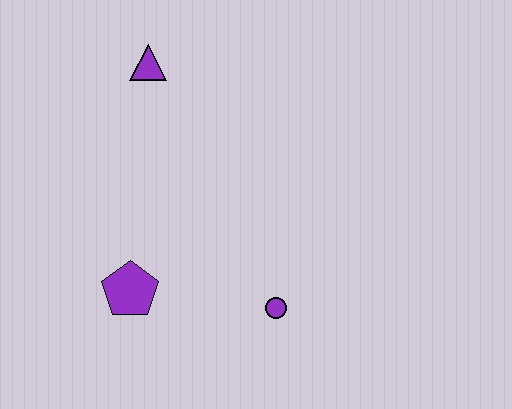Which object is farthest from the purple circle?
The purple triangle is farthest from the purple circle.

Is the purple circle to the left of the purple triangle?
No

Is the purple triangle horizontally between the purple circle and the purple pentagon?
Yes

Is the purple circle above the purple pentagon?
No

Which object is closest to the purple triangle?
The purple pentagon is closest to the purple triangle.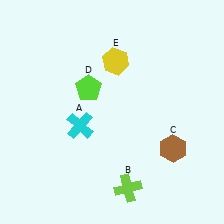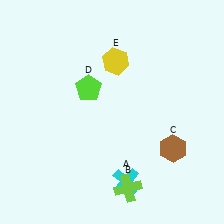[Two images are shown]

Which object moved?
The cyan cross (A) moved down.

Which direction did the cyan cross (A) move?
The cyan cross (A) moved down.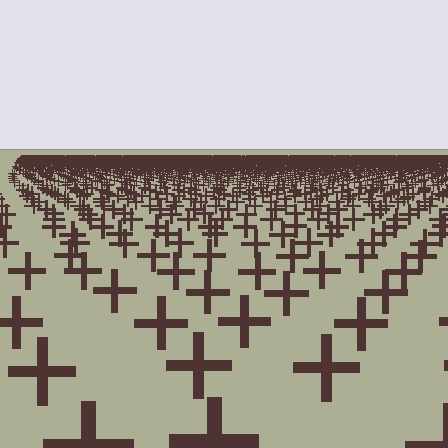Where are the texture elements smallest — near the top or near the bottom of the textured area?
Near the top.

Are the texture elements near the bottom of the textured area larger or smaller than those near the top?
Larger. Near the bottom, elements are closer to the viewer and appear at a bigger on-screen size.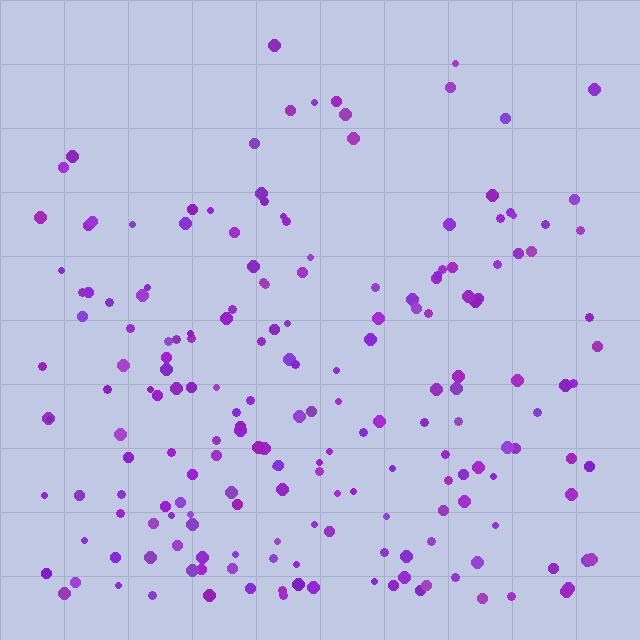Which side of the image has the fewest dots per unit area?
The top.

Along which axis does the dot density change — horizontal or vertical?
Vertical.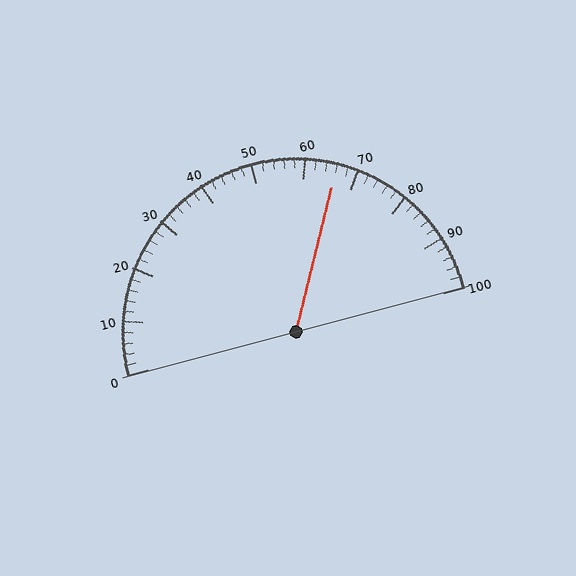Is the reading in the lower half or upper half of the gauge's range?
The reading is in the upper half of the range (0 to 100).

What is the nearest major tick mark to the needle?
The nearest major tick mark is 70.